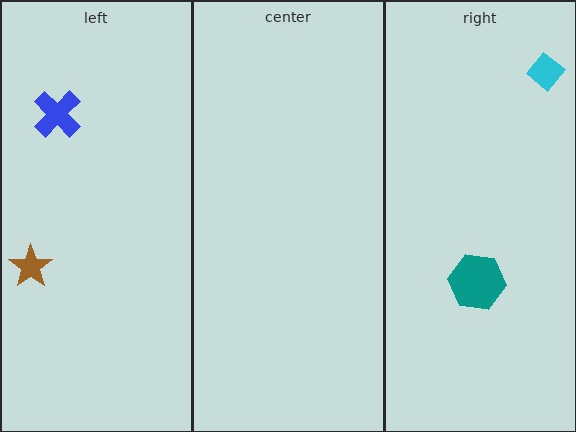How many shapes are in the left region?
2.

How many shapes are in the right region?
2.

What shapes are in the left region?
The brown star, the blue cross.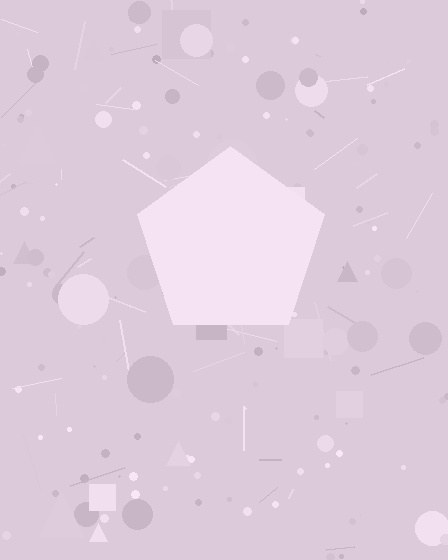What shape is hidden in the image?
A pentagon is hidden in the image.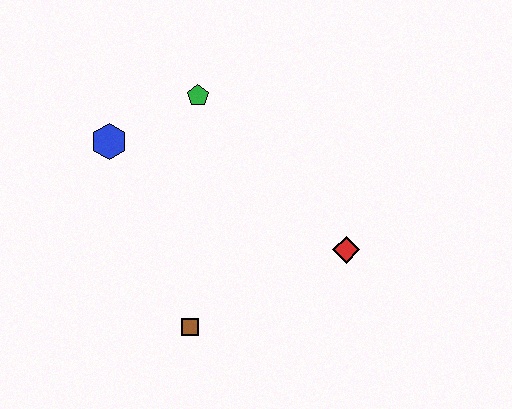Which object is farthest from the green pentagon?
The brown square is farthest from the green pentagon.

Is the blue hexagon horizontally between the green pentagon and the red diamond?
No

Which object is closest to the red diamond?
The brown square is closest to the red diamond.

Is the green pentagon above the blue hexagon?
Yes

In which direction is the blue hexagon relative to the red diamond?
The blue hexagon is to the left of the red diamond.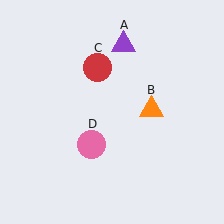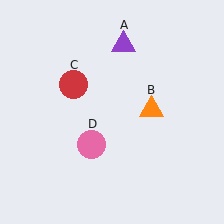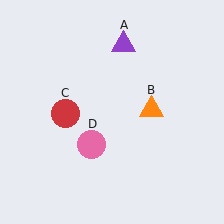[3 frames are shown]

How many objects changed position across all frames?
1 object changed position: red circle (object C).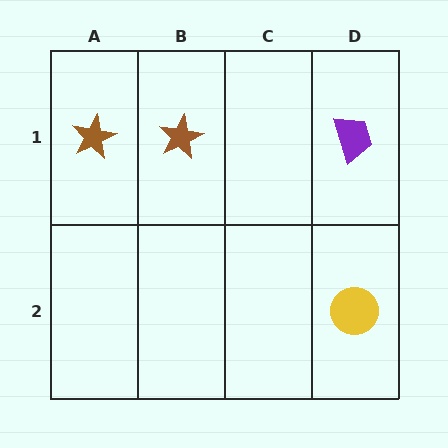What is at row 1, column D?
A purple trapezoid.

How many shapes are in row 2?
1 shape.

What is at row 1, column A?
A brown star.